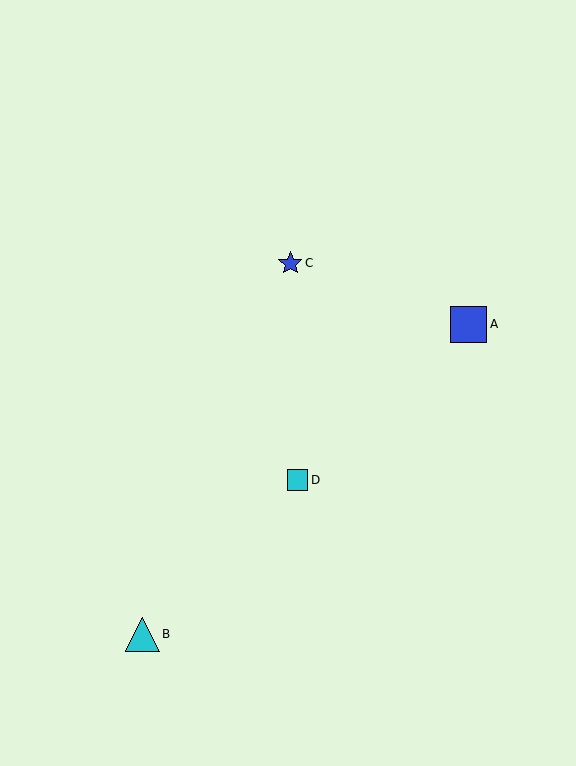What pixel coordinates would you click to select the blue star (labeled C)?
Click at (290, 263) to select the blue star C.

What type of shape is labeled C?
Shape C is a blue star.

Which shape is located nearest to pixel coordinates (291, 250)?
The blue star (labeled C) at (290, 263) is nearest to that location.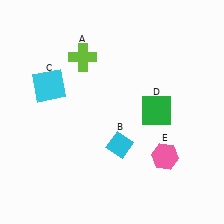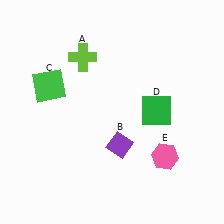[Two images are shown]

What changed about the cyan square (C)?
In Image 1, C is cyan. In Image 2, it changed to green.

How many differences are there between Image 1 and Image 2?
There are 2 differences between the two images.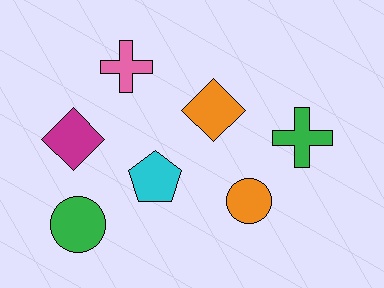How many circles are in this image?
There are 2 circles.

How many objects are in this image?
There are 7 objects.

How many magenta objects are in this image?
There is 1 magenta object.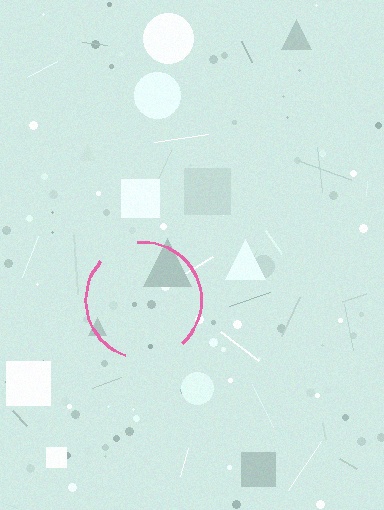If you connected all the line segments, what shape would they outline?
They would outline a circle.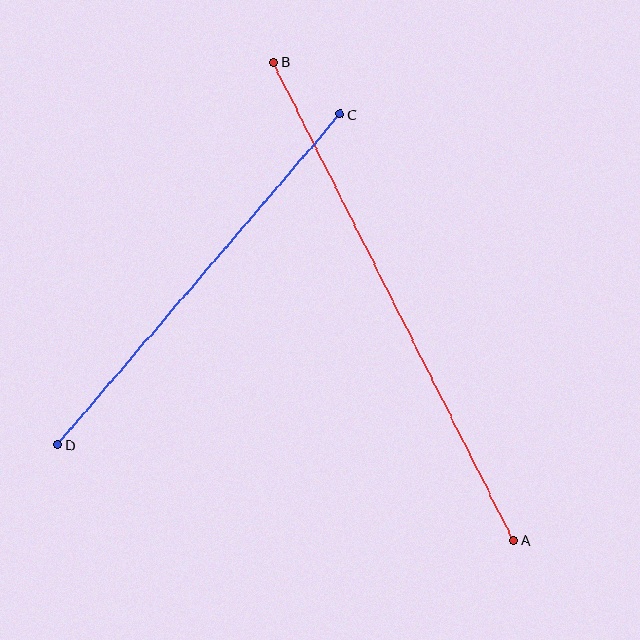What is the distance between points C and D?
The distance is approximately 435 pixels.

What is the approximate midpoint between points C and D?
The midpoint is at approximately (199, 279) pixels.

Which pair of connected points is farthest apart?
Points A and B are farthest apart.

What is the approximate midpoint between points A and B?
The midpoint is at approximately (394, 301) pixels.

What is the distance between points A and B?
The distance is approximately 536 pixels.